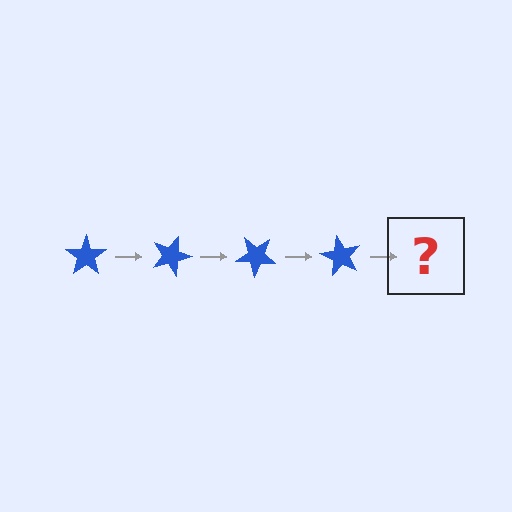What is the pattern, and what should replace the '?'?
The pattern is that the star rotates 20 degrees each step. The '?' should be a blue star rotated 80 degrees.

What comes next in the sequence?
The next element should be a blue star rotated 80 degrees.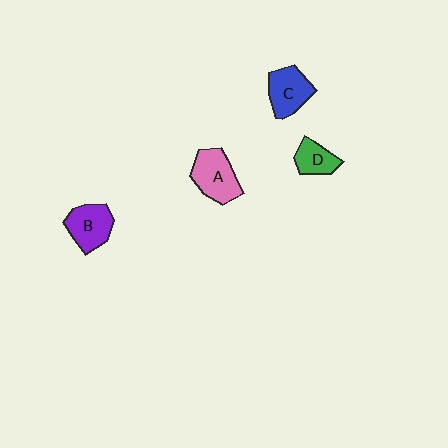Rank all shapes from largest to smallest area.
From largest to smallest: A (pink), B (purple), C (blue), D (green).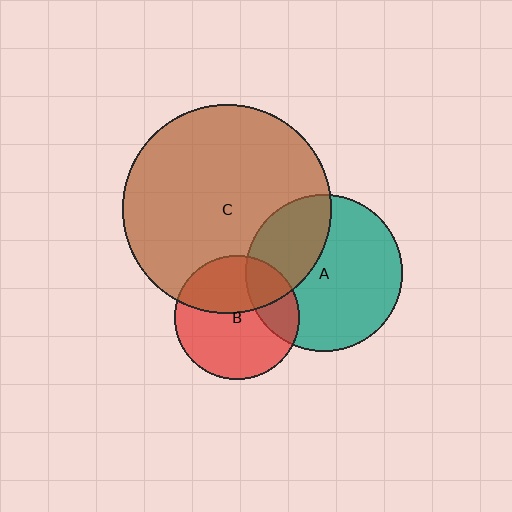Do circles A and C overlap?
Yes.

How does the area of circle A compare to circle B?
Approximately 1.6 times.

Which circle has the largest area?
Circle C (brown).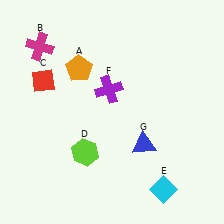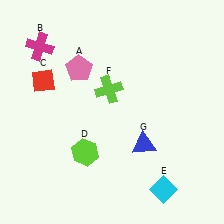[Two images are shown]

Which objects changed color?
A changed from orange to pink. F changed from purple to lime.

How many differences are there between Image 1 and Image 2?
There are 2 differences between the two images.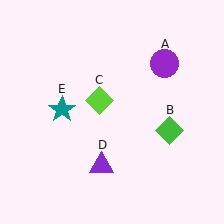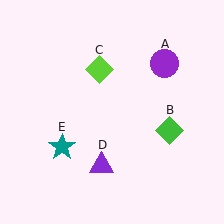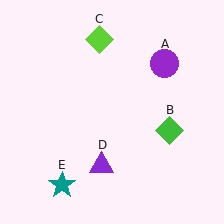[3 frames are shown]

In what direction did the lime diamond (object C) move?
The lime diamond (object C) moved up.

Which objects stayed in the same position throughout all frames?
Purple circle (object A) and green diamond (object B) and purple triangle (object D) remained stationary.